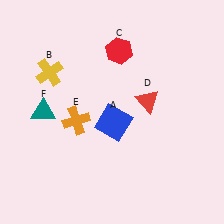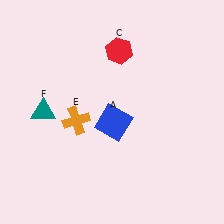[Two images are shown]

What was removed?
The yellow cross (B), the red triangle (D) were removed in Image 2.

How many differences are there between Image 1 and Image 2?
There are 2 differences between the two images.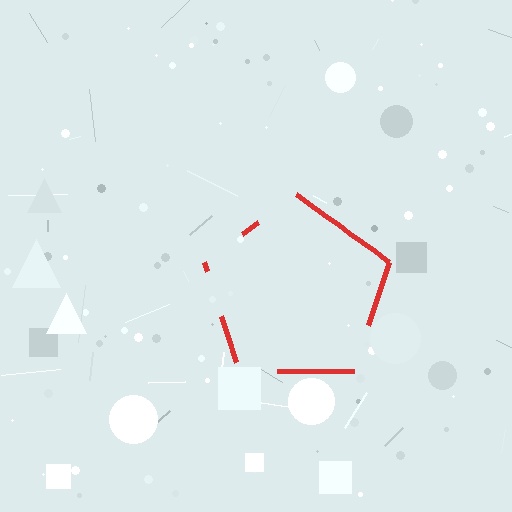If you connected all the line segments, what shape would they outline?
They would outline a pentagon.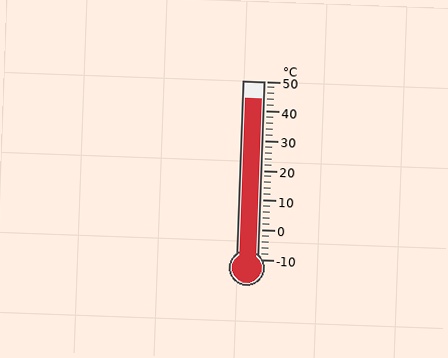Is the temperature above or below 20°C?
The temperature is above 20°C.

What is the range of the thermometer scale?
The thermometer scale ranges from -10°C to 50°C.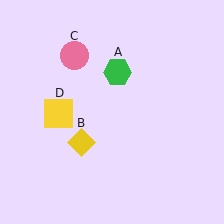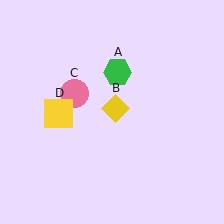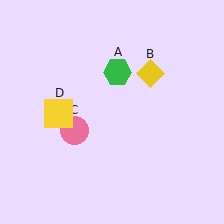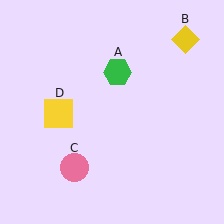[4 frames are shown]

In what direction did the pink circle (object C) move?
The pink circle (object C) moved down.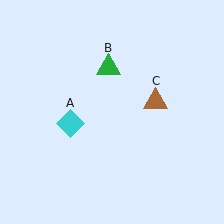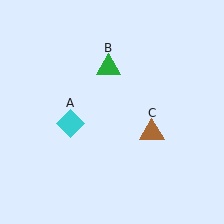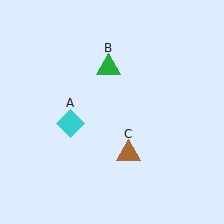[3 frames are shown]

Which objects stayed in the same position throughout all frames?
Cyan diamond (object A) and green triangle (object B) remained stationary.